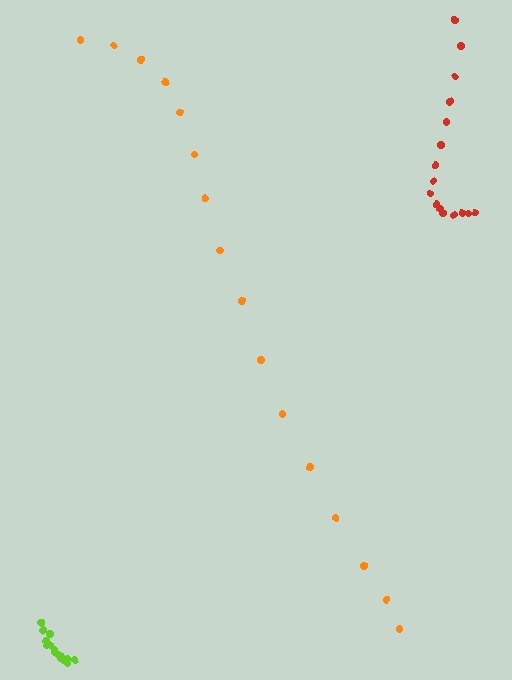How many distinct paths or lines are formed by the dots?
There are 3 distinct paths.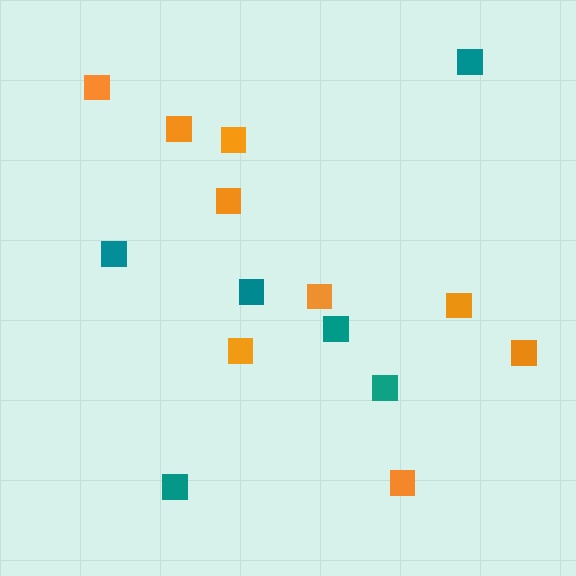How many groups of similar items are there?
There are 2 groups: one group of orange squares (9) and one group of teal squares (6).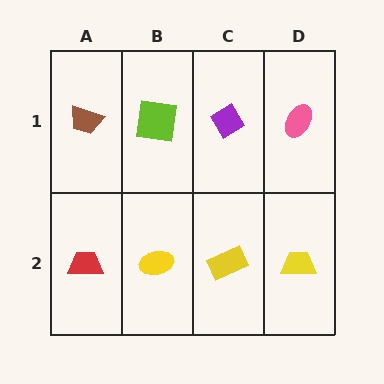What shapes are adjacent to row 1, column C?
A yellow rectangle (row 2, column C), a lime square (row 1, column B), a pink ellipse (row 1, column D).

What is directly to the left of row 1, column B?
A brown trapezoid.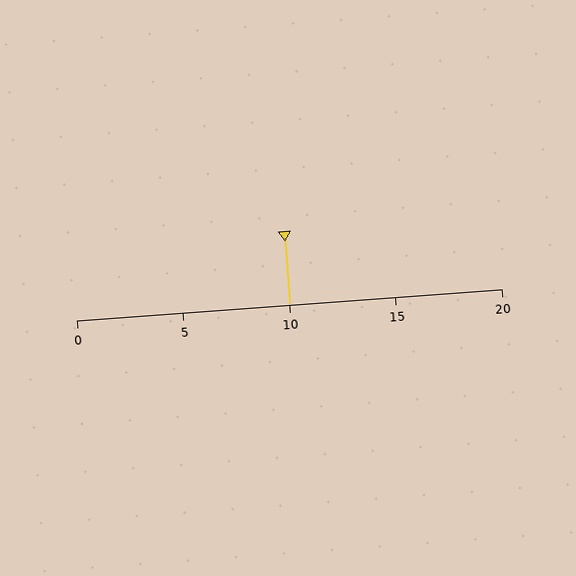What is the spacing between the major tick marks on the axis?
The major ticks are spaced 5 apart.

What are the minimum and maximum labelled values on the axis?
The axis runs from 0 to 20.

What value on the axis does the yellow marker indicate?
The marker indicates approximately 10.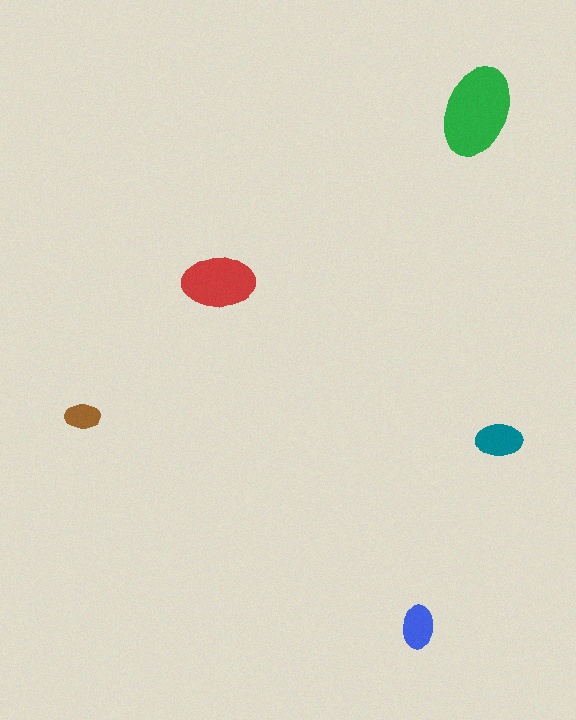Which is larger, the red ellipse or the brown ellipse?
The red one.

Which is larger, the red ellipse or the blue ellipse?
The red one.